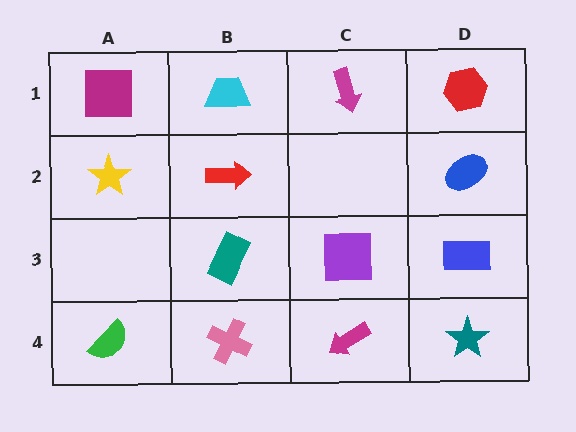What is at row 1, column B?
A cyan trapezoid.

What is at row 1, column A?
A magenta square.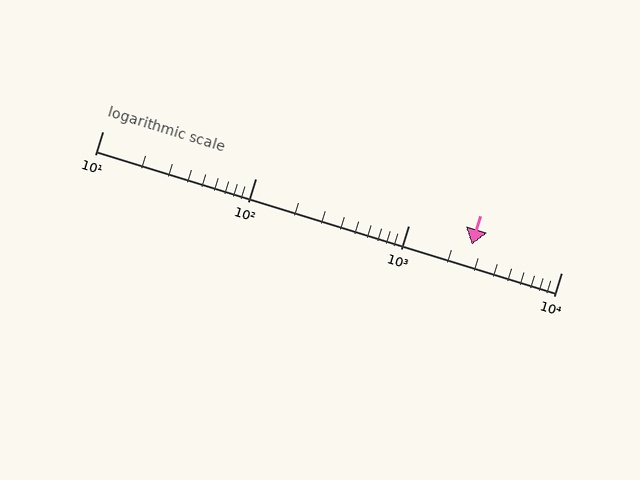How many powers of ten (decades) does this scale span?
The scale spans 3 decades, from 10 to 10000.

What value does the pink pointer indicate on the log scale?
The pointer indicates approximately 2600.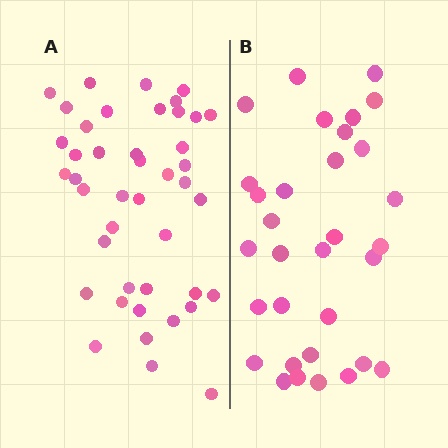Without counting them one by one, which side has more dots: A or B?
Region A (the left region) has more dots.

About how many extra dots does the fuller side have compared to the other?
Region A has roughly 12 or so more dots than region B.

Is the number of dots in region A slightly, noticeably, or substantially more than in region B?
Region A has noticeably more, but not dramatically so. The ratio is roughly 1.3 to 1.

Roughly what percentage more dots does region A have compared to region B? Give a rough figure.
About 35% more.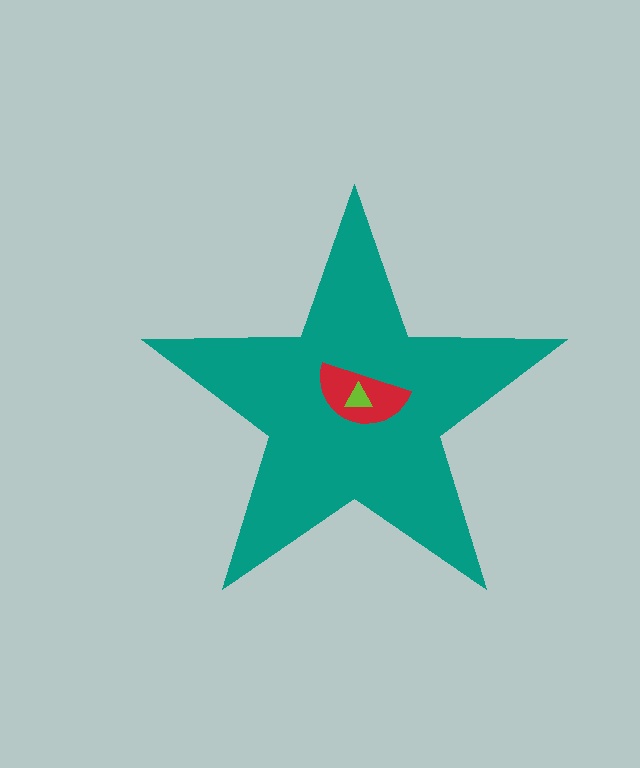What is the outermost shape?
The teal star.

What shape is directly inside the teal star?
The red semicircle.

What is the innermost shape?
The lime triangle.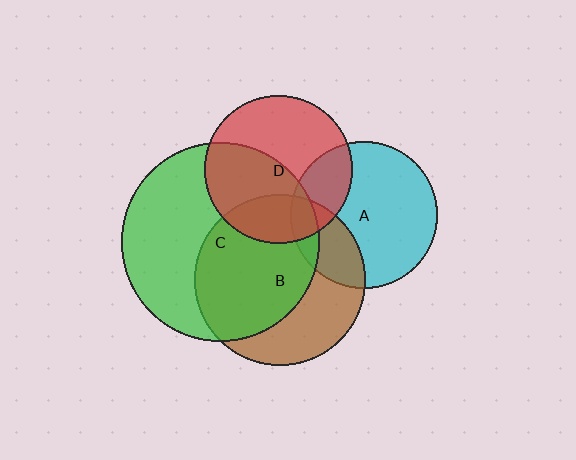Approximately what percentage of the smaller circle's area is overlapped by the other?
Approximately 20%.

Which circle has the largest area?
Circle C (green).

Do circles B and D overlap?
Yes.